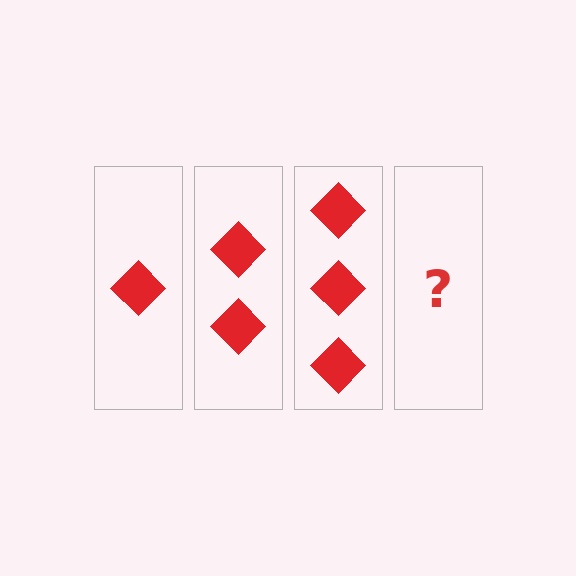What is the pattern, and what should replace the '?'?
The pattern is that each step adds one more diamond. The '?' should be 4 diamonds.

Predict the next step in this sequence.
The next step is 4 diamonds.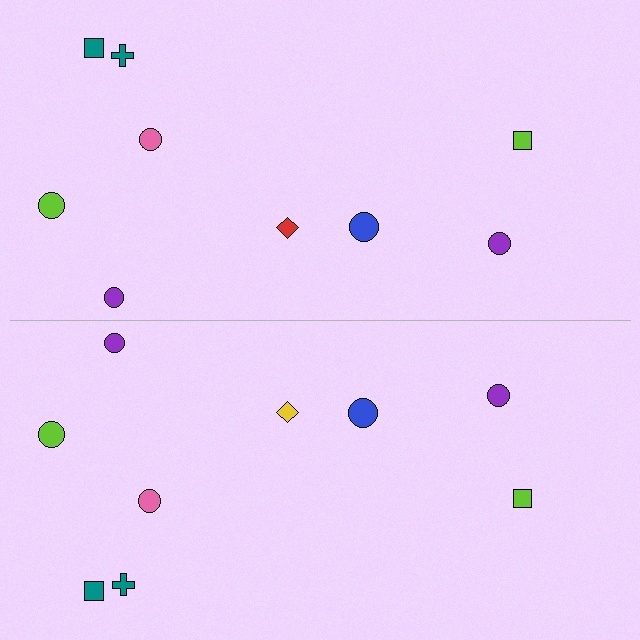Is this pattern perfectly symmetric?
No, the pattern is not perfectly symmetric. The yellow diamond on the bottom side breaks the symmetry — its mirror counterpart is red.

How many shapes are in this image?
There are 18 shapes in this image.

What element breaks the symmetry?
The yellow diamond on the bottom side breaks the symmetry — its mirror counterpart is red.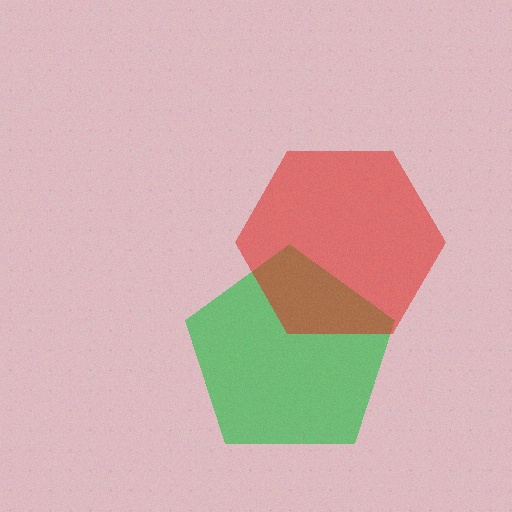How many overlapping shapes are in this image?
There are 2 overlapping shapes in the image.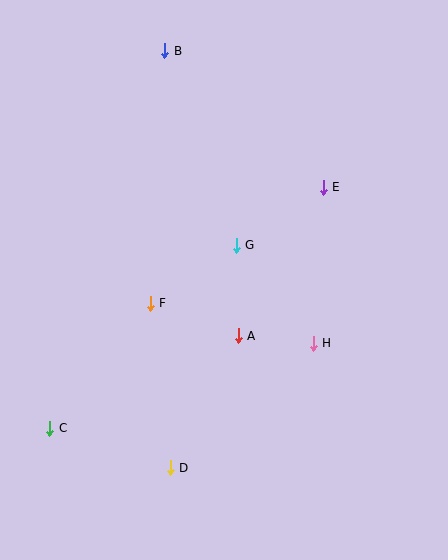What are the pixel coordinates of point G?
Point G is at (236, 245).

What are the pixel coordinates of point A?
Point A is at (238, 336).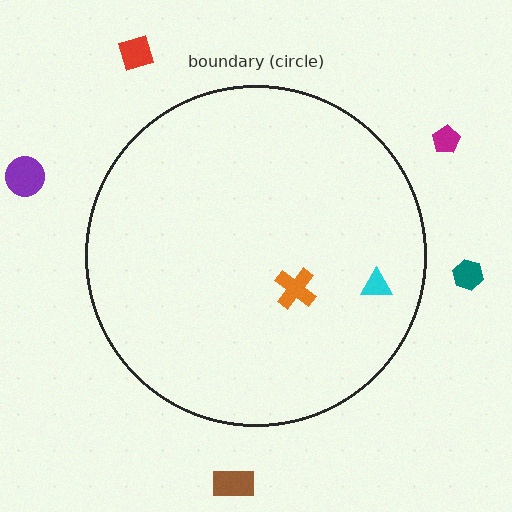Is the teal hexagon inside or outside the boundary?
Outside.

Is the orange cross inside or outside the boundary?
Inside.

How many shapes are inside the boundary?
2 inside, 5 outside.